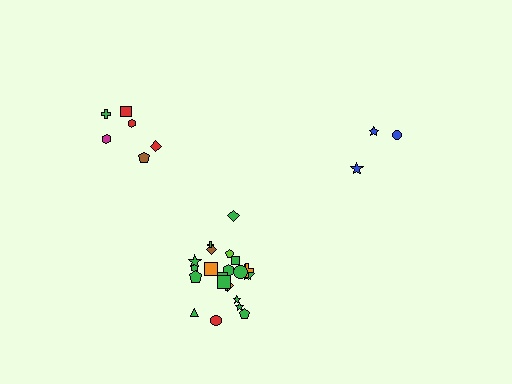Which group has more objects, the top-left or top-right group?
The top-left group.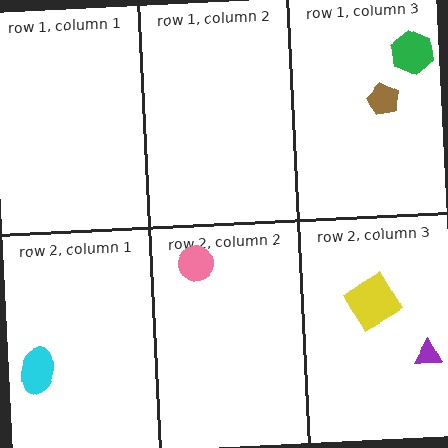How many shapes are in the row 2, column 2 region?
1.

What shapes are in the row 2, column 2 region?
The pink circle.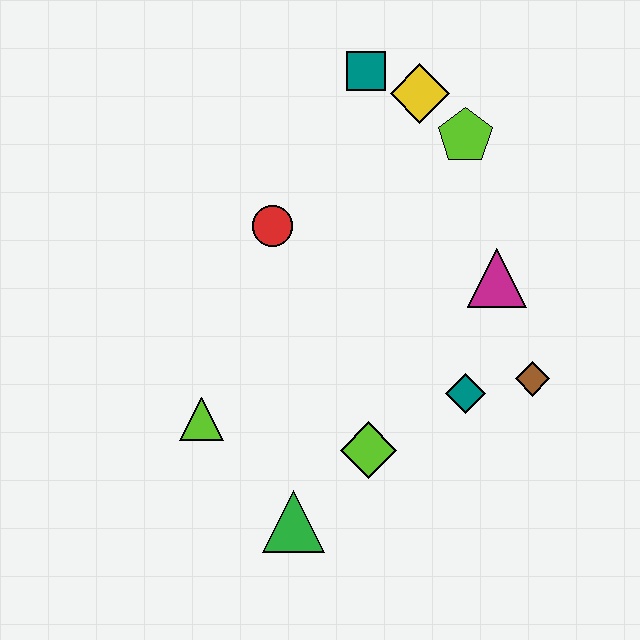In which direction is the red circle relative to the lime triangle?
The red circle is above the lime triangle.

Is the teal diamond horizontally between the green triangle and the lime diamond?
No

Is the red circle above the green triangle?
Yes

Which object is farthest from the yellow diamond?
The green triangle is farthest from the yellow diamond.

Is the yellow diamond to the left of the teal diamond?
Yes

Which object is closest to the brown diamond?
The teal diamond is closest to the brown diamond.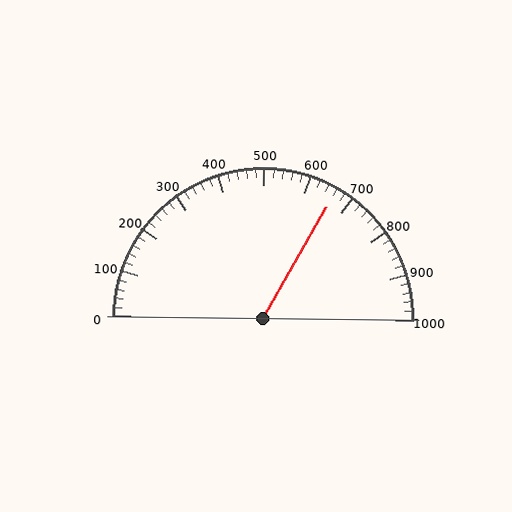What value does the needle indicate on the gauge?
The needle indicates approximately 660.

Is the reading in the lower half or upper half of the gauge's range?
The reading is in the upper half of the range (0 to 1000).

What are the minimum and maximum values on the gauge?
The gauge ranges from 0 to 1000.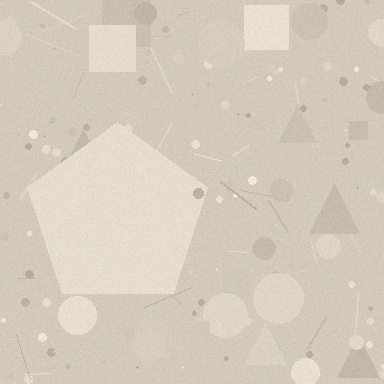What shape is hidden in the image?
A pentagon is hidden in the image.